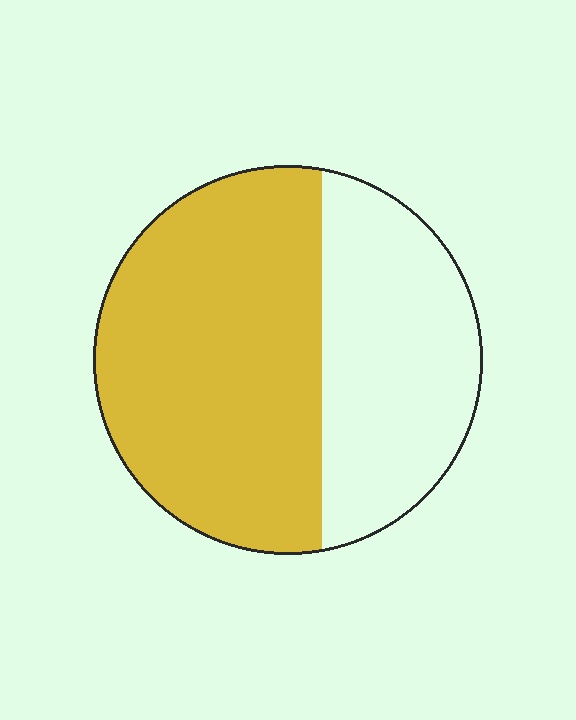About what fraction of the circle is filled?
About three fifths (3/5).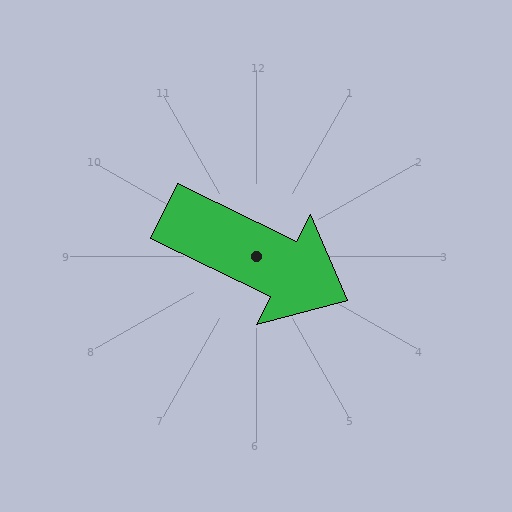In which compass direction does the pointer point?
Southeast.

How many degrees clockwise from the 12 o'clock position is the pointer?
Approximately 116 degrees.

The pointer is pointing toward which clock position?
Roughly 4 o'clock.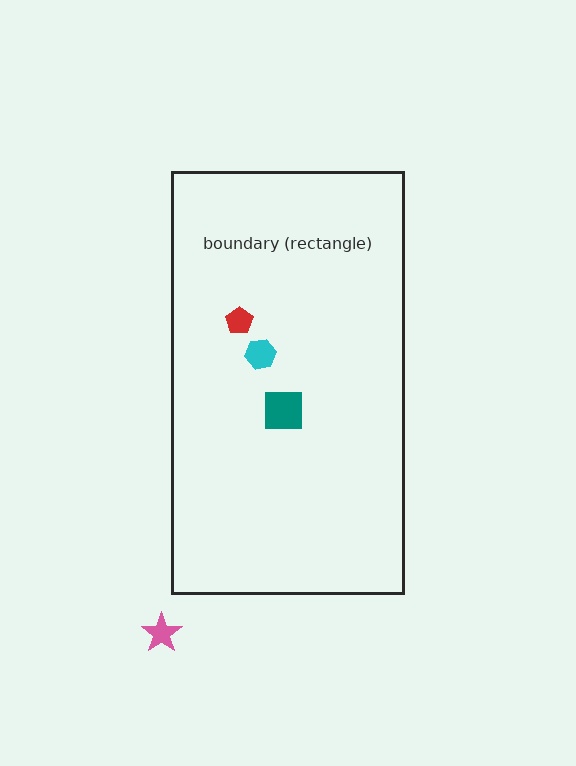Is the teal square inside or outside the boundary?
Inside.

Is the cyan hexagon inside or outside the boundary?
Inside.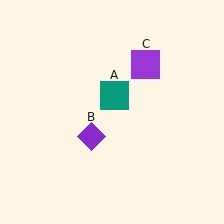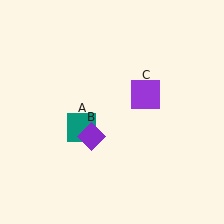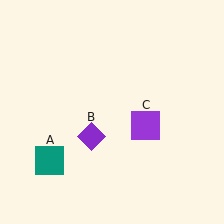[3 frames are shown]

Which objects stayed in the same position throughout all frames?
Purple diamond (object B) remained stationary.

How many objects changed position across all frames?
2 objects changed position: teal square (object A), purple square (object C).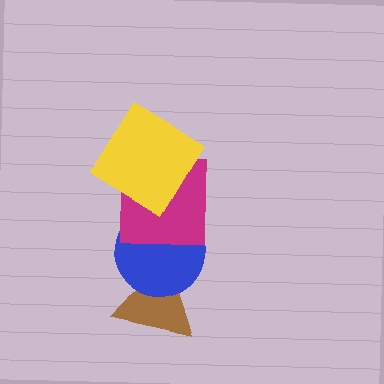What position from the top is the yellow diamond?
The yellow diamond is 1st from the top.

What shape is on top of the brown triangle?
The blue circle is on top of the brown triangle.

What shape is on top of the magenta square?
The yellow diamond is on top of the magenta square.